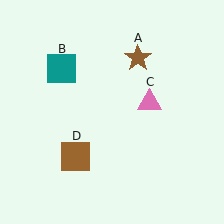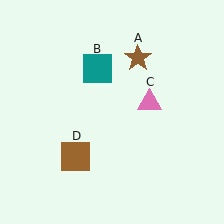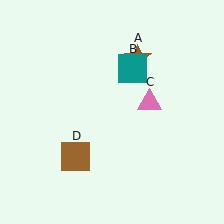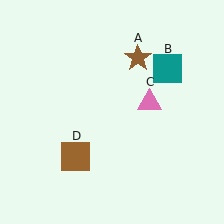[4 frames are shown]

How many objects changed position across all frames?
1 object changed position: teal square (object B).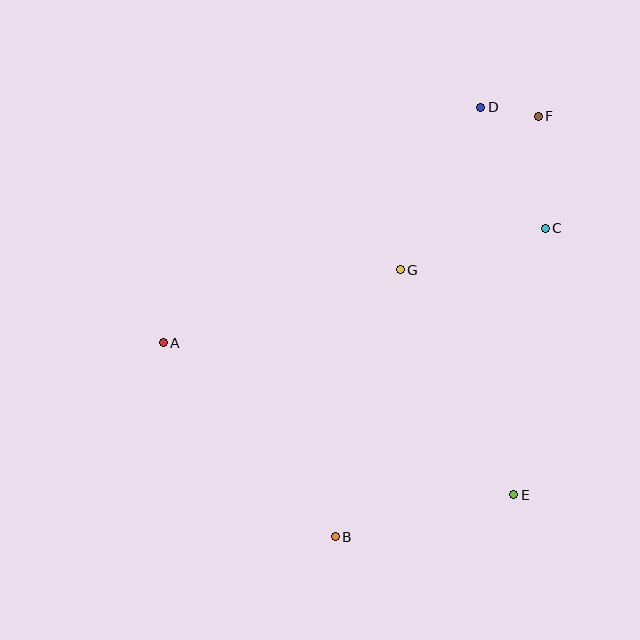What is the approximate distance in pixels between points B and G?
The distance between B and G is approximately 275 pixels.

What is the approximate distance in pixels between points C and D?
The distance between C and D is approximately 137 pixels.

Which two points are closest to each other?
Points D and F are closest to each other.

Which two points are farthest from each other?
Points B and F are farthest from each other.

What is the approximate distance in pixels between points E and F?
The distance between E and F is approximately 379 pixels.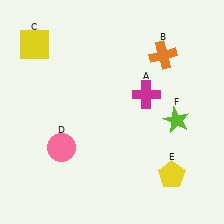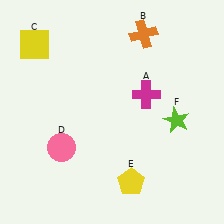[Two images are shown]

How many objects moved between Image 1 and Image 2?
2 objects moved between the two images.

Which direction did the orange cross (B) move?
The orange cross (B) moved up.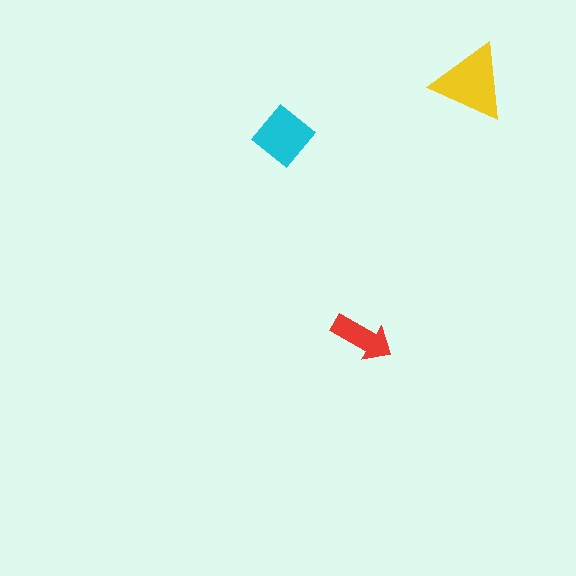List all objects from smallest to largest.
The red arrow, the cyan diamond, the yellow triangle.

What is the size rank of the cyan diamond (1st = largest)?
2nd.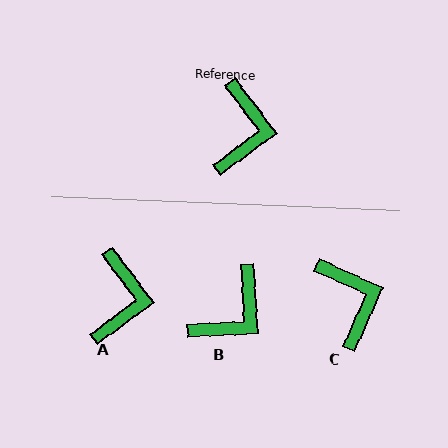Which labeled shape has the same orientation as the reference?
A.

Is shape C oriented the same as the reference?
No, it is off by about 29 degrees.